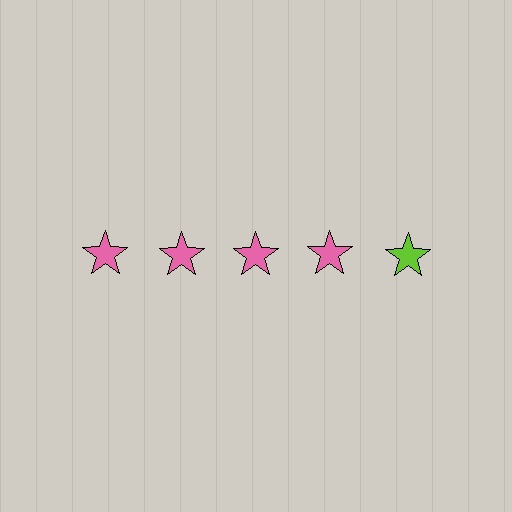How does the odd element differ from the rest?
It has a different color: lime instead of pink.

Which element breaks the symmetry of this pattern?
The lime star in the top row, rightmost column breaks the symmetry. All other shapes are pink stars.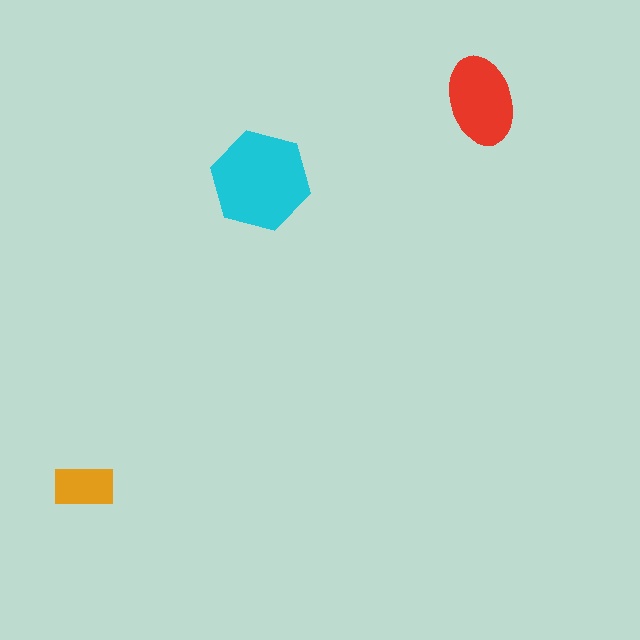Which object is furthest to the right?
The red ellipse is rightmost.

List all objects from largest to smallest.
The cyan hexagon, the red ellipse, the orange rectangle.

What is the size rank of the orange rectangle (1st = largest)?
3rd.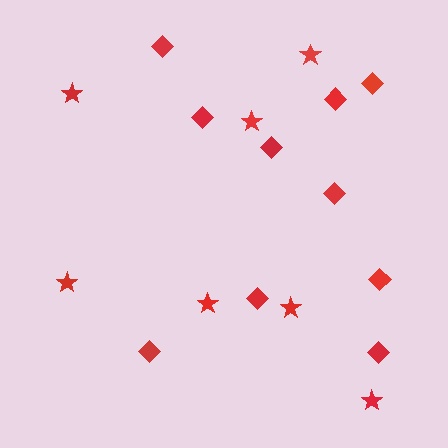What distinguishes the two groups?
There are 2 groups: one group of stars (7) and one group of diamonds (10).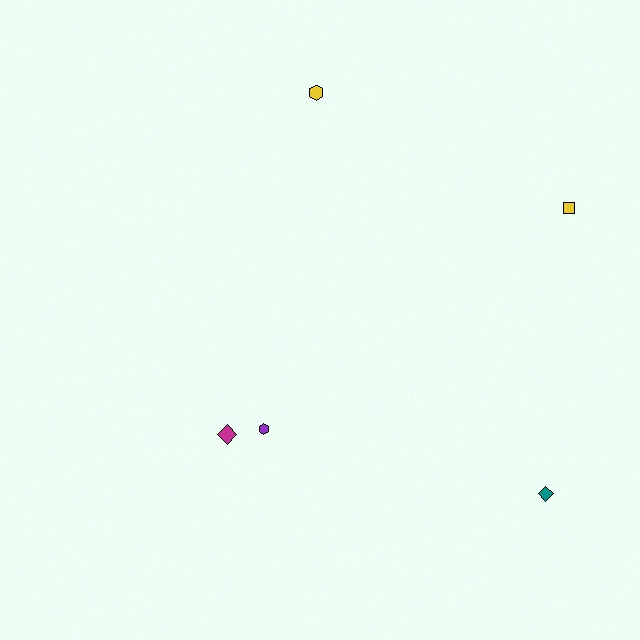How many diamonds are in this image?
There are 2 diamonds.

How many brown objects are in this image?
There are no brown objects.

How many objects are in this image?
There are 5 objects.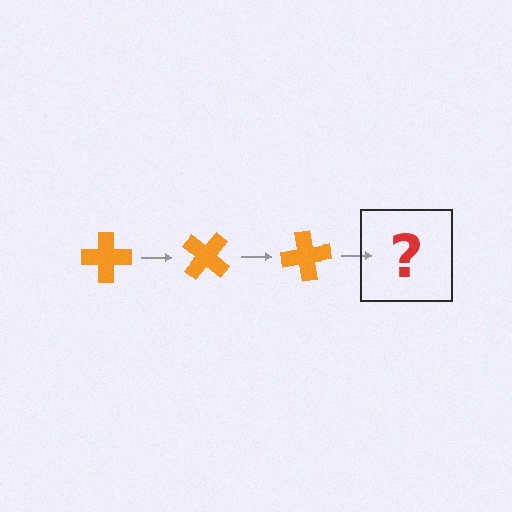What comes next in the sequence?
The next element should be an orange cross rotated 120 degrees.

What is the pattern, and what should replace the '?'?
The pattern is that the cross rotates 40 degrees each step. The '?' should be an orange cross rotated 120 degrees.